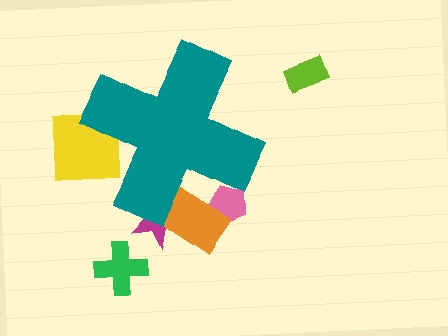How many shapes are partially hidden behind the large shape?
4 shapes are partially hidden.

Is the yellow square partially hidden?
Yes, the yellow square is partially hidden behind the teal cross.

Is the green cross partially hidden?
No, the green cross is fully visible.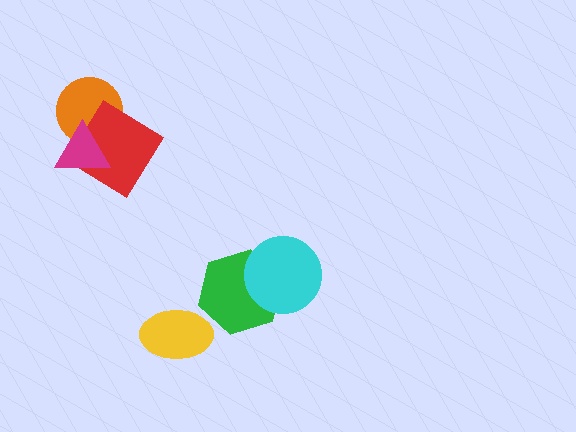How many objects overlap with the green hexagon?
1 object overlaps with the green hexagon.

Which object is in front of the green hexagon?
The cyan circle is in front of the green hexagon.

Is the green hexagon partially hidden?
Yes, it is partially covered by another shape.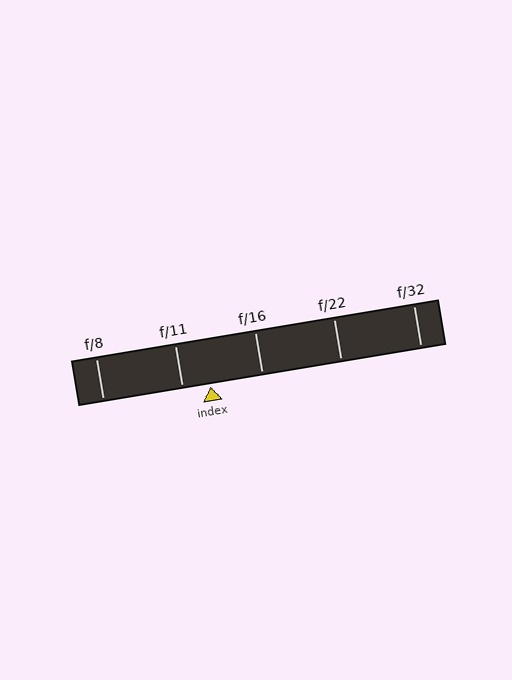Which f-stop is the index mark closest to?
The index mark is closest to f/11.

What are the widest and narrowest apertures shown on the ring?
The widest aperture shown is f/8 and the narrowest is f/32.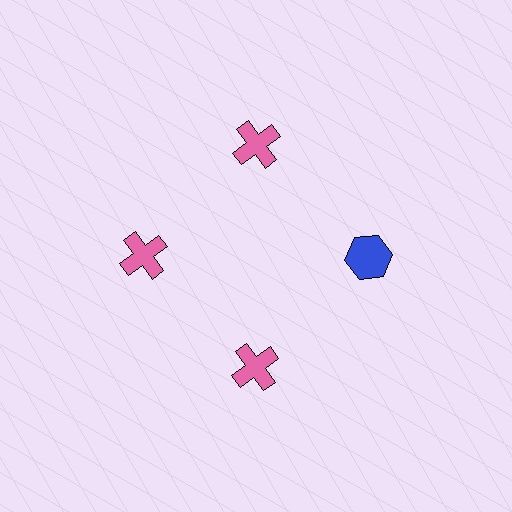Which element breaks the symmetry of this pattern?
The blue hexagon at roughly the 3 o'clock position breaks the symmetry. All other shapes are pink crosses.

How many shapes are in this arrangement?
There are 4 shapes arranged in a ring pattern.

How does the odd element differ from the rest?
It differs in both color (blue instead of pink) and shape (hexagon instead of cross).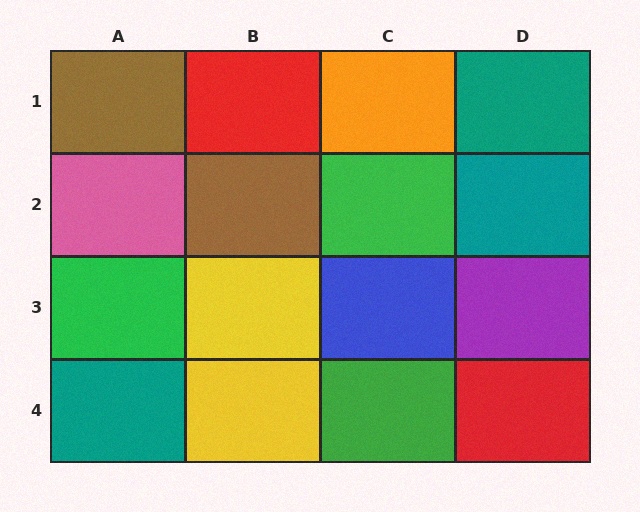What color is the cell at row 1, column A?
Brown.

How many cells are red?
2 cells are red.